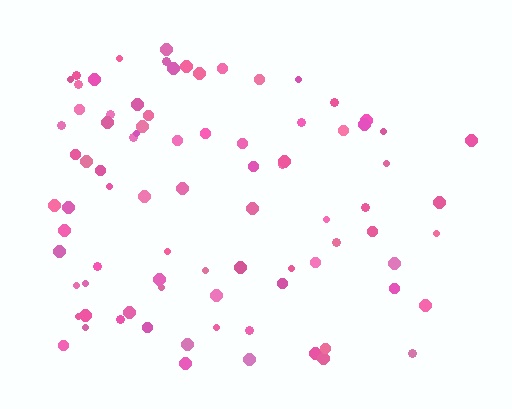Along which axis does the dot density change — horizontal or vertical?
Horizontal.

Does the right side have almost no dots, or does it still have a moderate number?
Still a moderate number, just noticeably fewer than the left.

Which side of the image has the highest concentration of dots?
The left.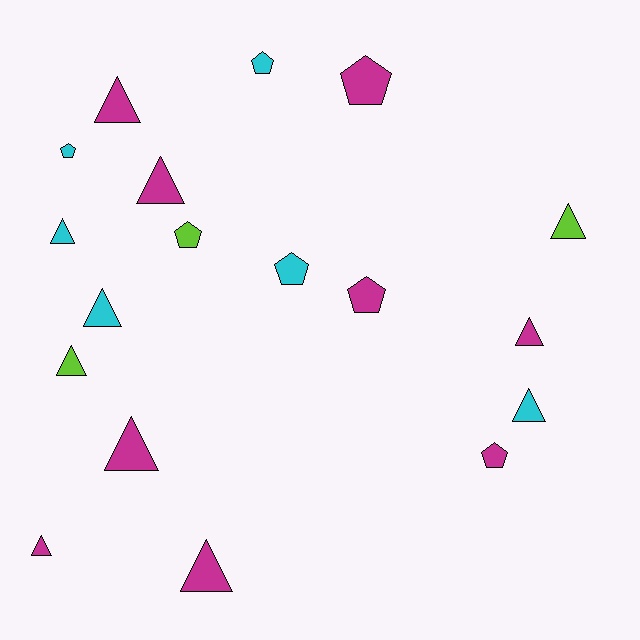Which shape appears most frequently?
Triangle, with 11 objects.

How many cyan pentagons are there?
There are 3 cyan pentagons.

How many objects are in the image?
There are 18 objects.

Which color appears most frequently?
Magenta, with 9 objects.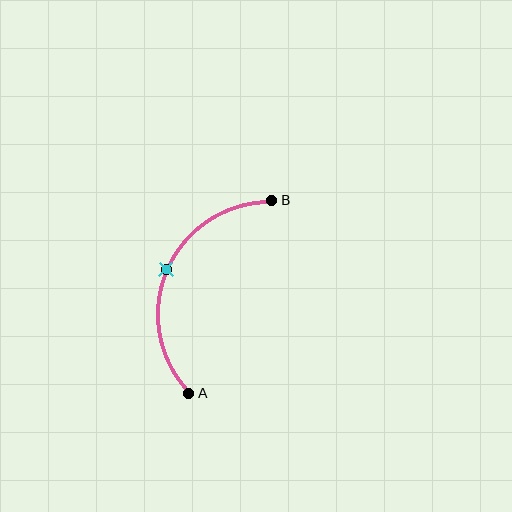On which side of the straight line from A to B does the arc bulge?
The arc bulges to the left of the straight line connecting A and B.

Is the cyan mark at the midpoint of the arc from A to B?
Yes. The cyan mark lies on the arc at equal arc-length from both A and B — it is the arc midpoint.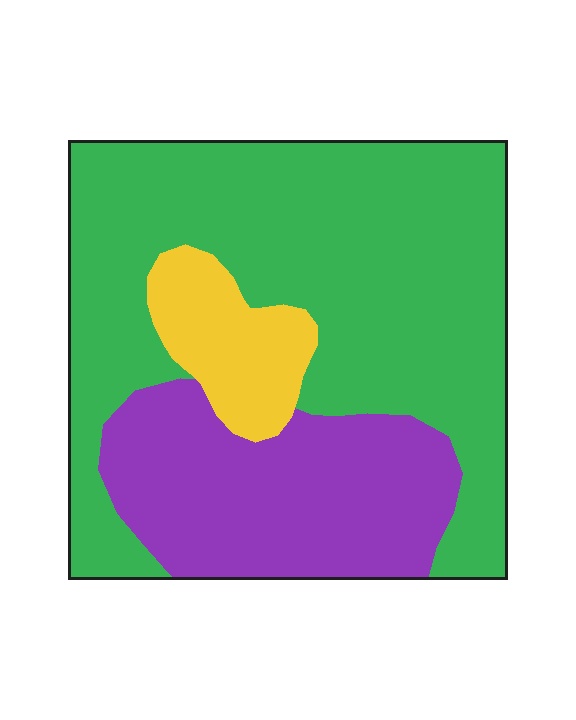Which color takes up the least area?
Yellow, at roughly 10%.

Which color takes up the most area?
Green, at roughly 60%.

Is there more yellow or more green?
Green.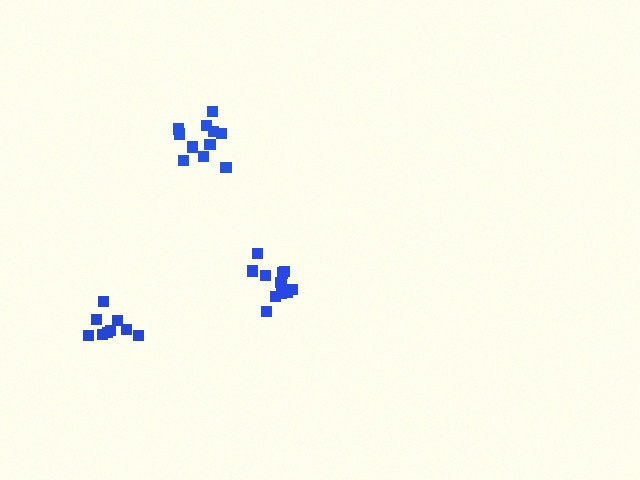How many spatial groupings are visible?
There are 3 spatial groupings.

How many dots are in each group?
Group 1: 9 dots, Group 2: 11 dots, Group 3: 11 dots (31 total).